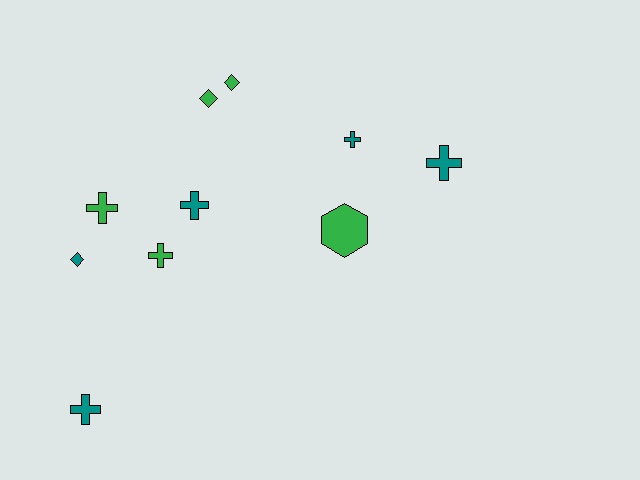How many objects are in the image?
There are 10 objects.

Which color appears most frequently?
Green, with 5 objects.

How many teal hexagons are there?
There are no teal hexagons.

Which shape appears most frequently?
Cross, with 6 objects.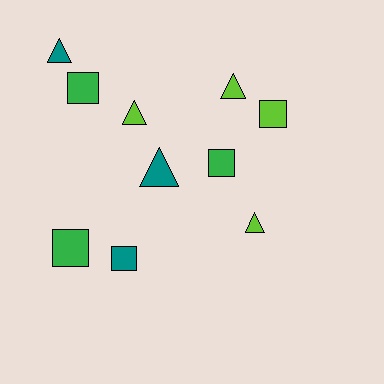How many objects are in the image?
There are 10 objects.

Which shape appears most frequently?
Triangle, with 5 objects.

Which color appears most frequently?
Lime, with 4 objects.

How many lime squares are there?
There is 1 lime square.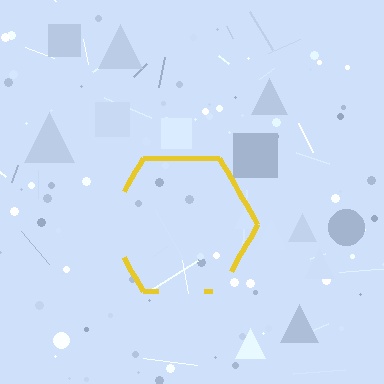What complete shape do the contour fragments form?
The contour fragments form a hexagon.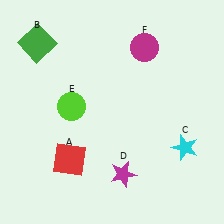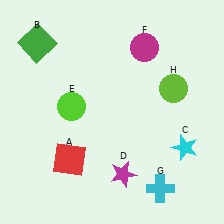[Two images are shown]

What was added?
A cyan cross (G), a lime circle (H) were added in Image 2.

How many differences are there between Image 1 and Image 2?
There are 2 differences between the two images.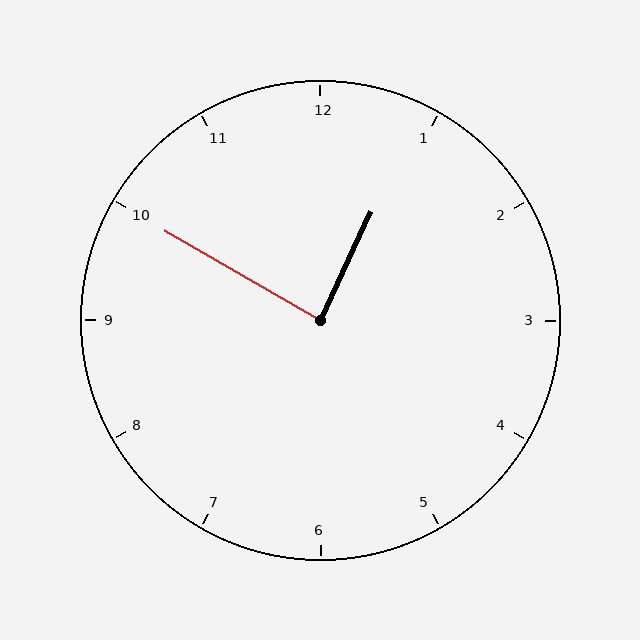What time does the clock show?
12:50.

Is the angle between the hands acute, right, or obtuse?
It is right.